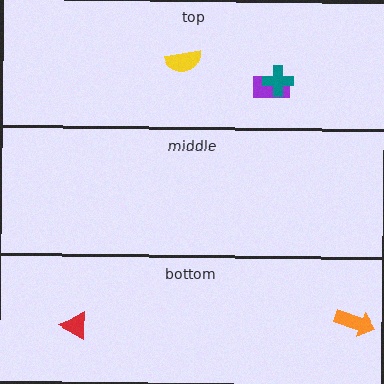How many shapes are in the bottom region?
2.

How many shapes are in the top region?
3.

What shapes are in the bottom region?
The red triangle, the orange arrow.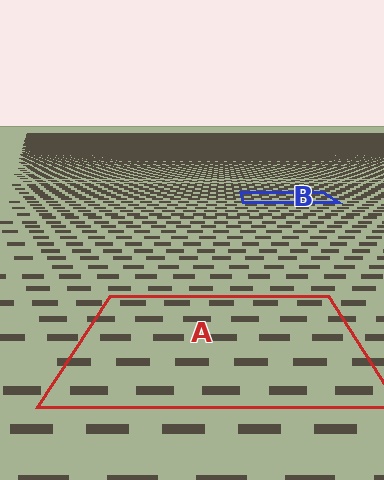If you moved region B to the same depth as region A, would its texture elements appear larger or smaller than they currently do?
They would appear larger. At a closer depth, the same texture elements are projected at a bigger on-screen size.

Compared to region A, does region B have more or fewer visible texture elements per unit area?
Region B has more texture elements per unit area — they are packed more densely because it is farther away.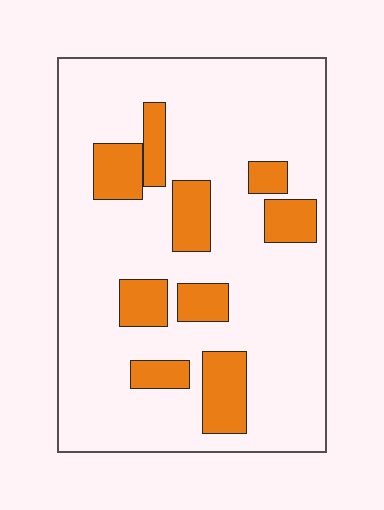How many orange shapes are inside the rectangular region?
9.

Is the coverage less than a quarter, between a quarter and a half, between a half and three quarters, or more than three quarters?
Less than a quarter.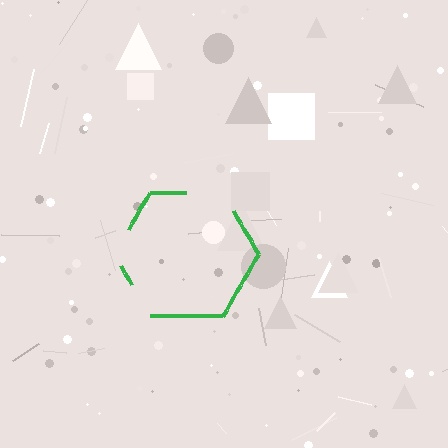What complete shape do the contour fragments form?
The contour fragments form a hexagon.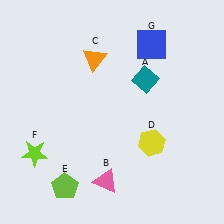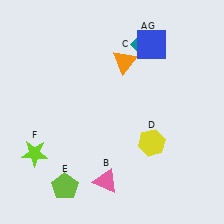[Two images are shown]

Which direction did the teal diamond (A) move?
The teal diamond (A) moved up.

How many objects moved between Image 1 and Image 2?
2 objects moved between the two images.